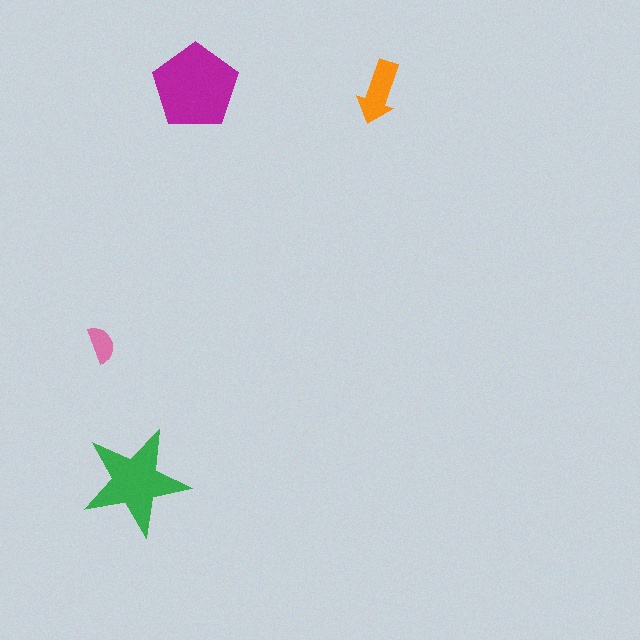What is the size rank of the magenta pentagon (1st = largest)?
1st.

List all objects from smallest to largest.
The pink semicircle, the orange arrow, the green star, the magenta pentagon.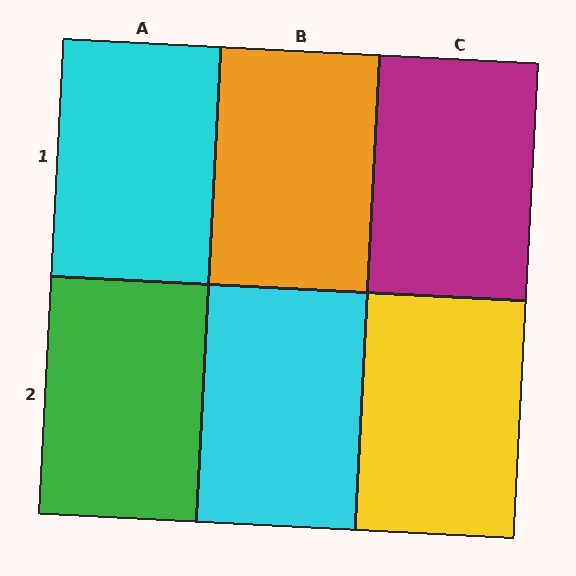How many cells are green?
1 cell is green.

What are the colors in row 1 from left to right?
Cyan, orange, magenta.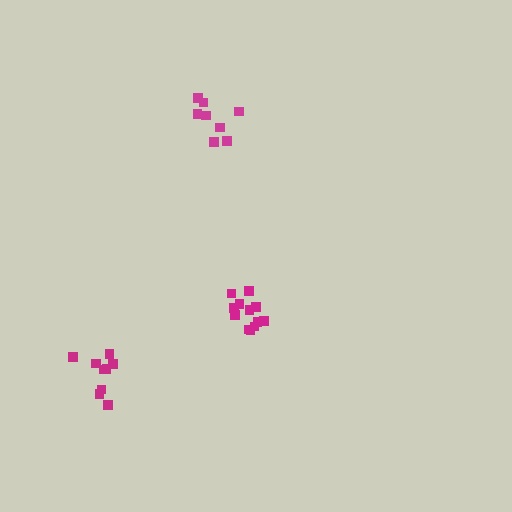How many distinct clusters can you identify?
There are 3 distinct clusters.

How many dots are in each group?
Group 1: 12 dots, Group 2: 9 dots, Group 3: 8 dots (29 total).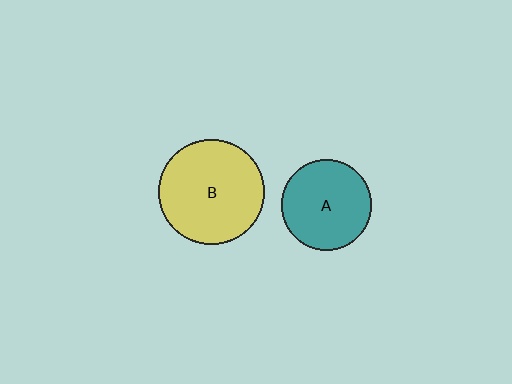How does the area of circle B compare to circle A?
Approximately 1.4 times.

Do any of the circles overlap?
No, none of the circles overlap.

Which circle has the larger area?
Circle B (yellow).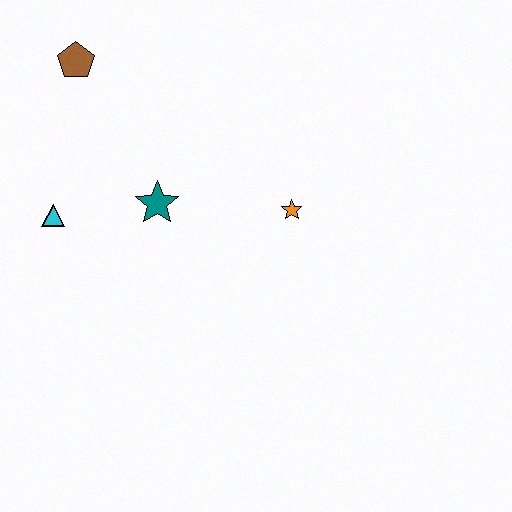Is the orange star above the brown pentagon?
No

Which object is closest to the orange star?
The teal star is closest to the orange star.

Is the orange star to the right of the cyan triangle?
Yes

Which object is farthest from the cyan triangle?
The orange star is farthest from the cyan triangle.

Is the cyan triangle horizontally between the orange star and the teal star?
No